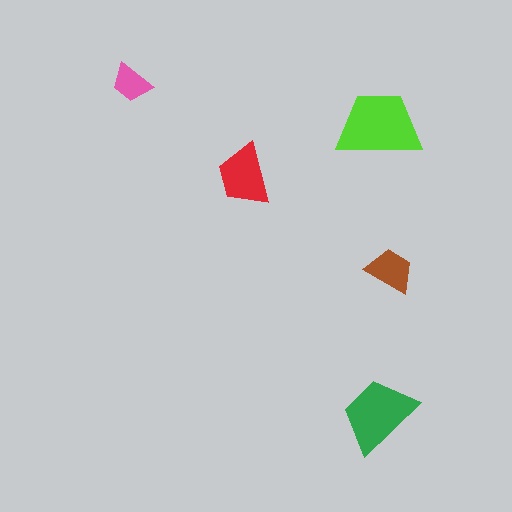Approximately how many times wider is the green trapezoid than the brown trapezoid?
About 1.5 times wider.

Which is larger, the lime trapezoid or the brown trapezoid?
The lime one.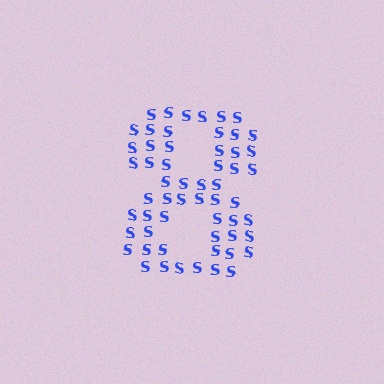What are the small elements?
The small elements are letter S's.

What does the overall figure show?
The overall figure shows the digit 8.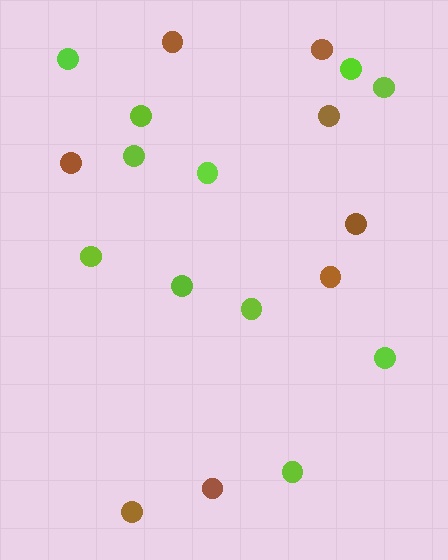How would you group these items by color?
There are 2 groups: one group of lime circles (11) and one group of brown circles (8).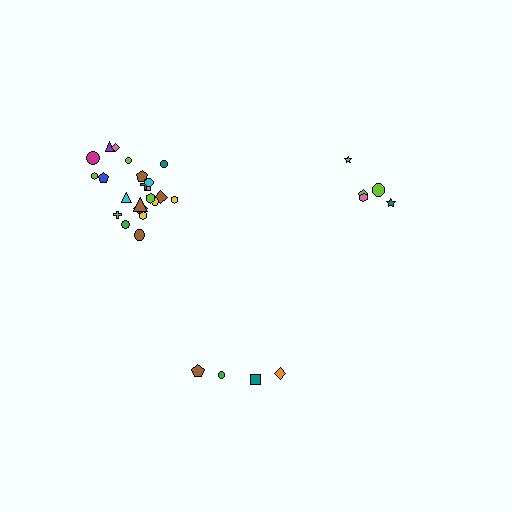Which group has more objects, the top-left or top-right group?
The top-left group.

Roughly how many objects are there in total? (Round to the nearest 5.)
Roughly 30 objects in total.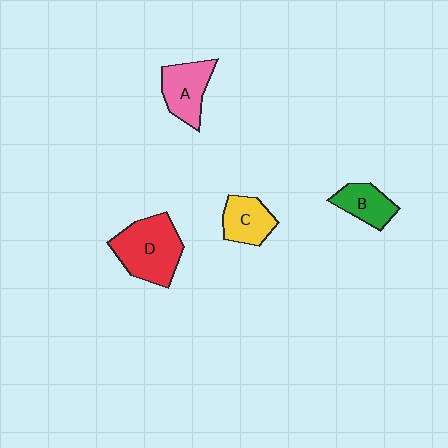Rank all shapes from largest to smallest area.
From largest to smallest: D (red), A (pink), C (yellow), B (green).